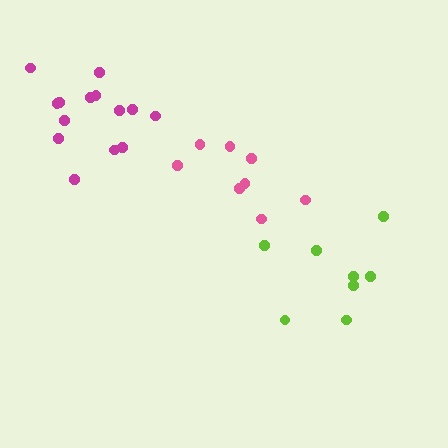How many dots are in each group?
Group 1: 8 dots, Group 2: 14 dots, Group 3: 8 dots (30 total).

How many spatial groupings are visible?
There are 3 spatial groupings.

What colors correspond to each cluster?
The clusters are colored: pink, magenta, lime.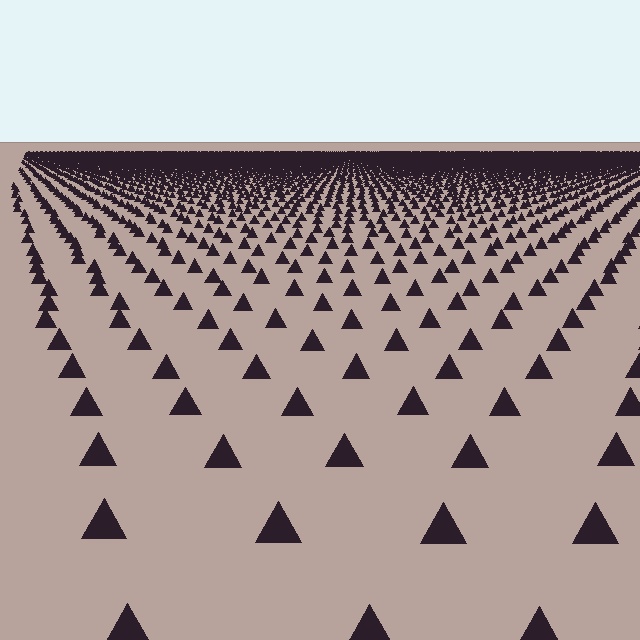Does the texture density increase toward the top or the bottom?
Density increases toward the top.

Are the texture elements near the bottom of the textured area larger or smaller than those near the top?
Larger. Near the bottom, elements are closer to the viewer and appear at a bigger on-screen size.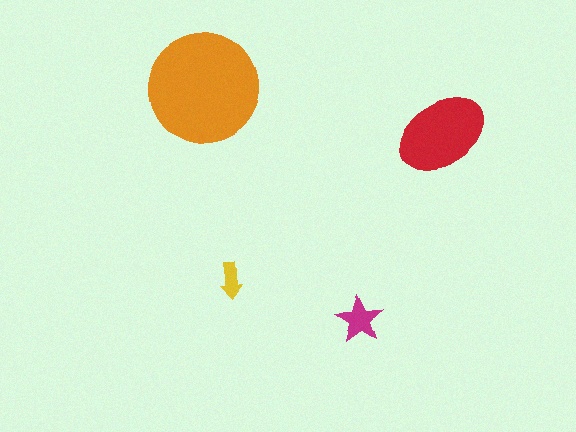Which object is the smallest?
The yellow arrow.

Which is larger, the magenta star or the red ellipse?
The red ellipse.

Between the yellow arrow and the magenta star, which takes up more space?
The magenta star.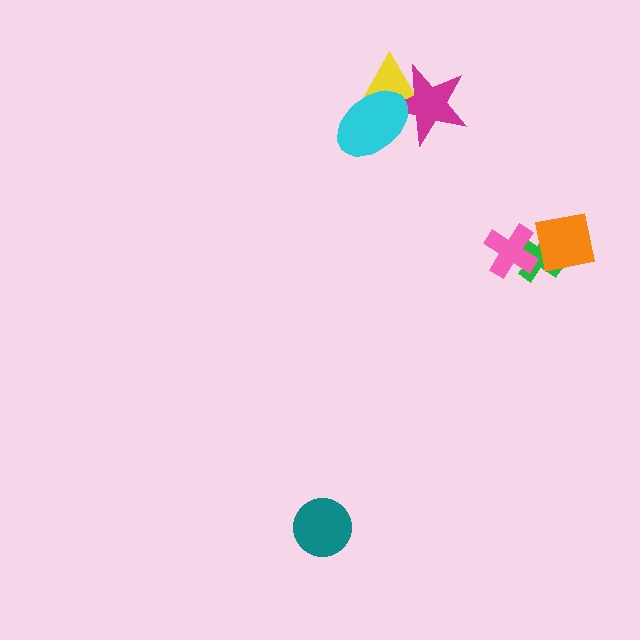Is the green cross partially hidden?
Yes, it is partially covered by another shape.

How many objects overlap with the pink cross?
2 objects overlap with the pink cross.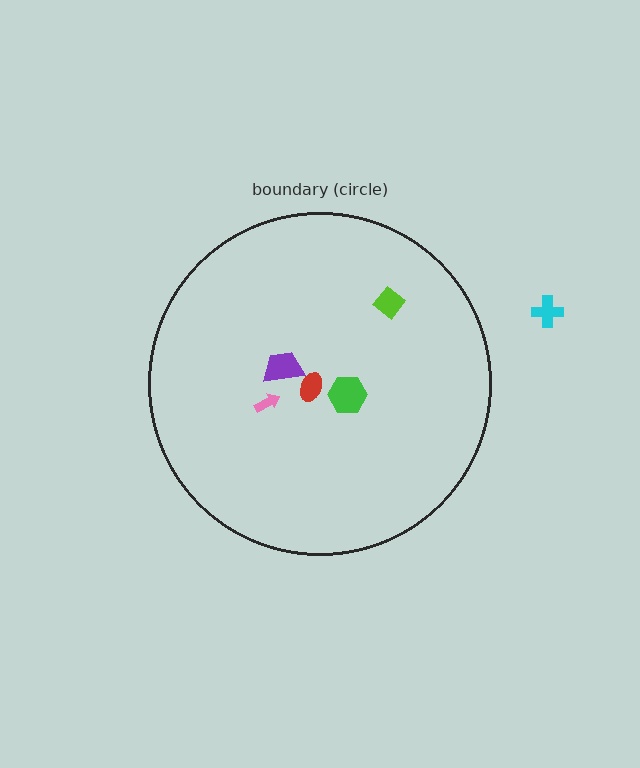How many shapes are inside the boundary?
5 inside, 1 outside.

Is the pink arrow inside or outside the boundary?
Inside.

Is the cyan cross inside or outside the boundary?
Outside.